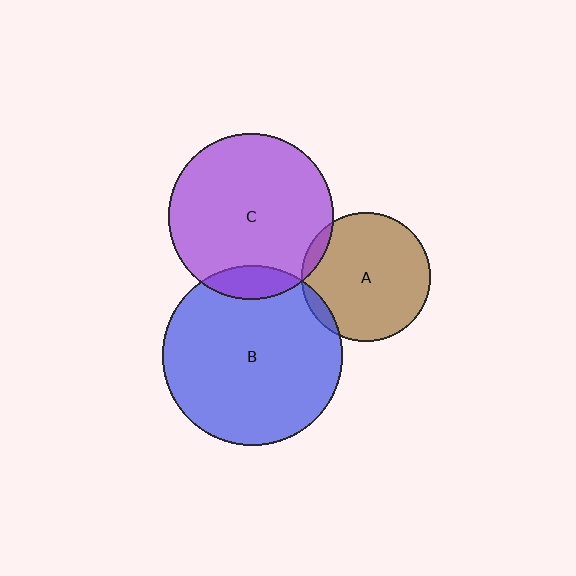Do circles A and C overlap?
Yes.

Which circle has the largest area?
Circle B (blue).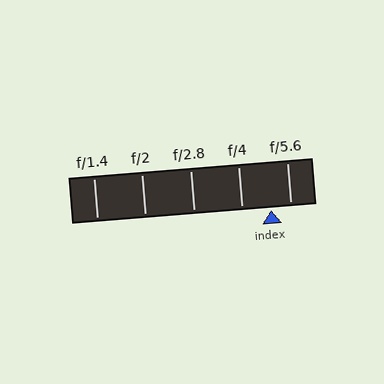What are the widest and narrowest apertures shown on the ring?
The widest aperture shown is f/1.4 and the narrowest is f/5.6.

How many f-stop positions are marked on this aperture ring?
There are 5 f-stop positions marked.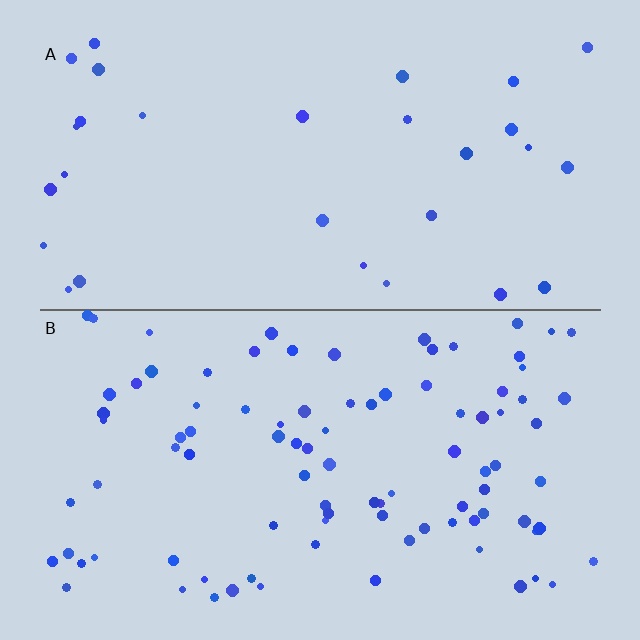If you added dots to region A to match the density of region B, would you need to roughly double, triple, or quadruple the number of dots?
Approximately triple.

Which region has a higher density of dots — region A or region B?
B (the bottom).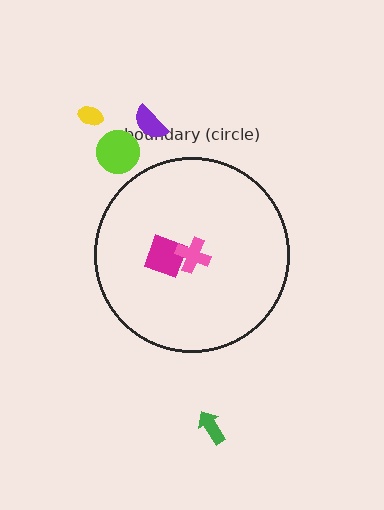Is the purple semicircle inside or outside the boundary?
Outside.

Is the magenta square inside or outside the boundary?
Inside.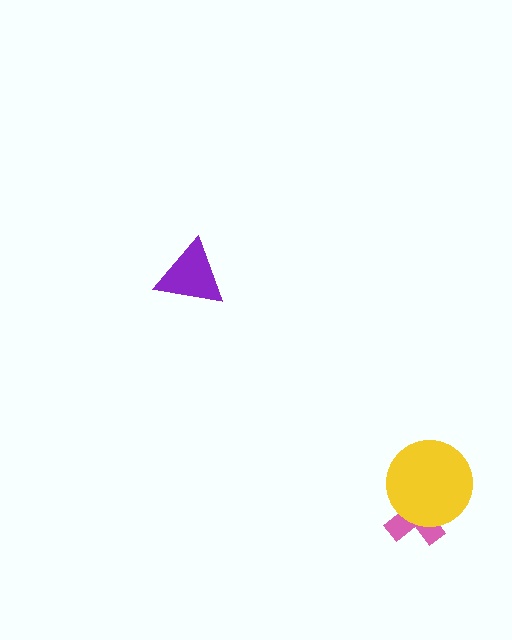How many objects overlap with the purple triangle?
0 objects overlap with the purple triangle.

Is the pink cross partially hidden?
Yes, it is partially covered by another shape.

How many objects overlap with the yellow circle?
1 object overlaps with the yellow circle.